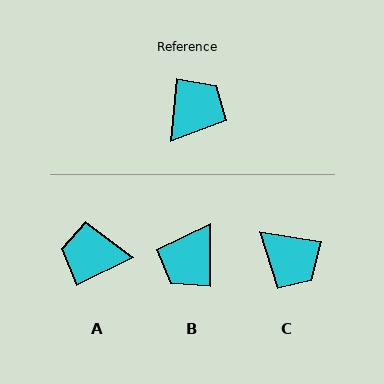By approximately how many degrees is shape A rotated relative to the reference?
Approximately 122 degrees counter-clockwise.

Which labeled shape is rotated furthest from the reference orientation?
B, about 175 degrees away.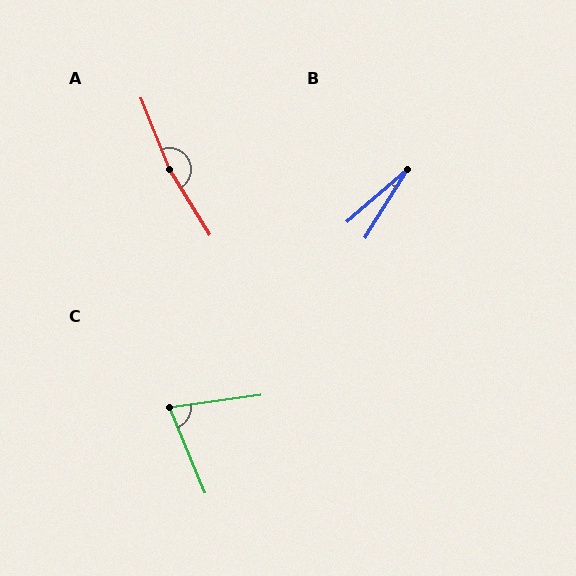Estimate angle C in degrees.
Approximately 75 degrees.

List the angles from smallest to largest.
B (17°), C (75°), A (170°).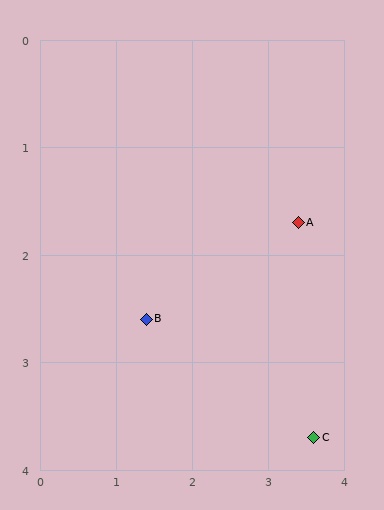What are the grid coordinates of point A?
Point A is at approximately (3.4, 1.7).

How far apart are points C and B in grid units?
Points C and B are about 2.5 grid units apart.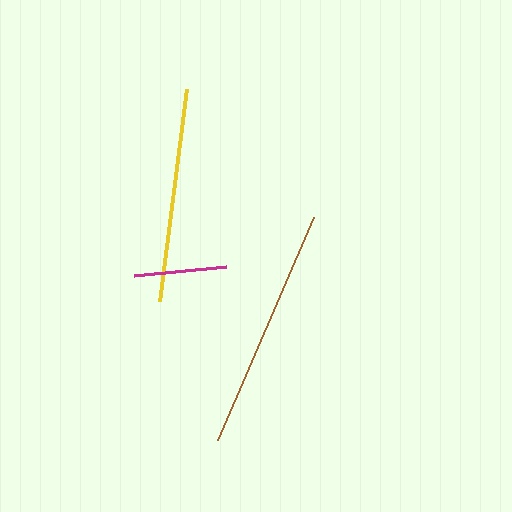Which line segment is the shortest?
The magenta line is the shortest at approximately 92 pixels.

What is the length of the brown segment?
The brown segment is approximately 243 pixels long.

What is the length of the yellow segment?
The yellow segment is approximately 214 pixels long.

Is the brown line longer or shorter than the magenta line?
The brown line is longer than the magenta line.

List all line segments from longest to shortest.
From longest to shortest: brown, yellow, magenta.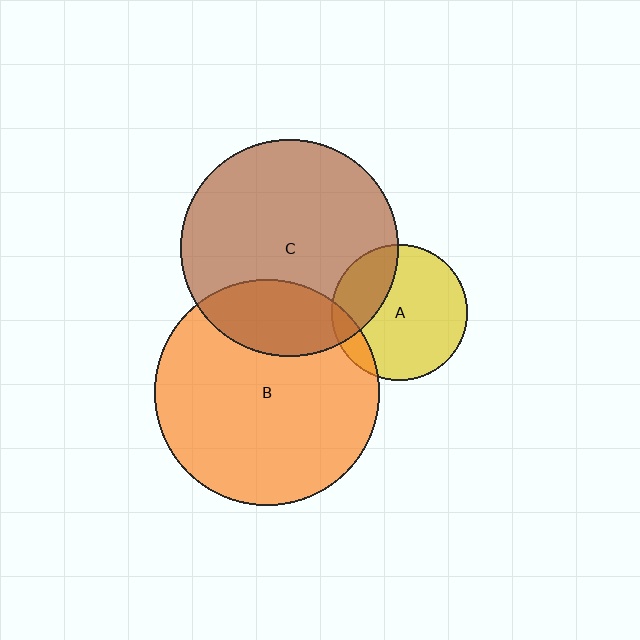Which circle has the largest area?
Circle B (orange).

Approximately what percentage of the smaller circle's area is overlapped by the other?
Approximately 25%.